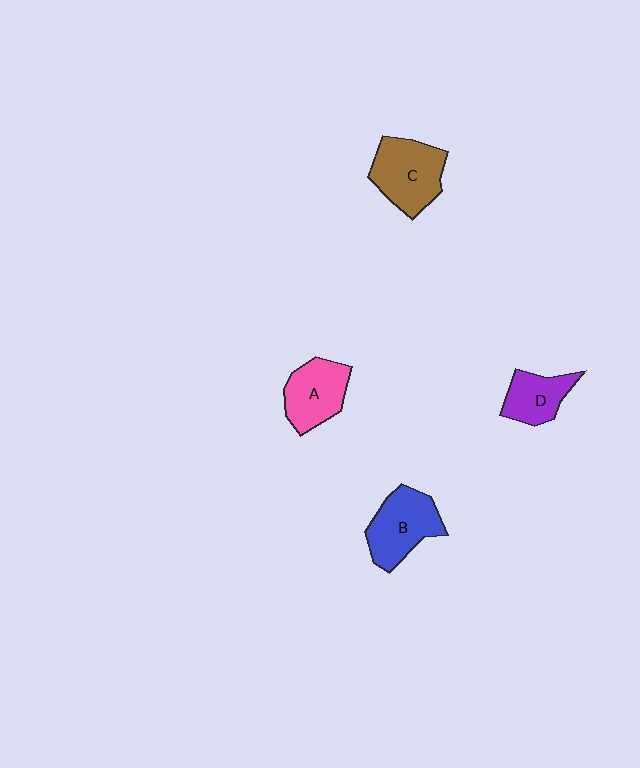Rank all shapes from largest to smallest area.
From largest to smallest: C (brown), B (blue), A (pink), D (purple).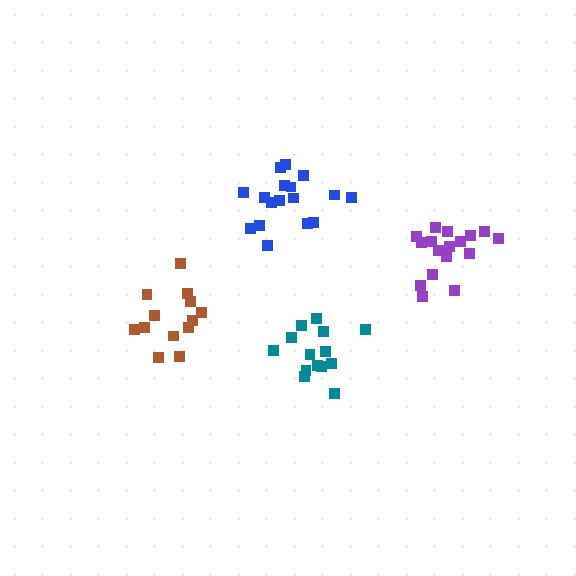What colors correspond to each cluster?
The clusters are colored: brown, teal, purple, blue.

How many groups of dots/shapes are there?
There are 4 groups.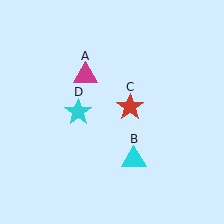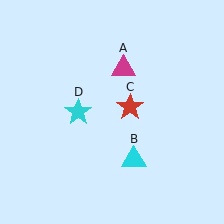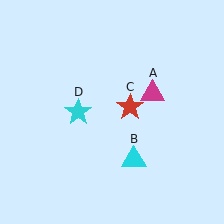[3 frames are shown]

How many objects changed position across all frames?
1 object changed position: magenta triangle (object A).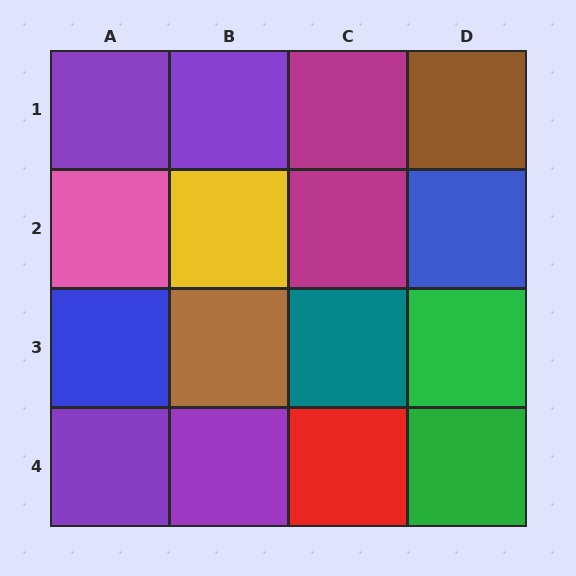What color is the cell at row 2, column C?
Magenta.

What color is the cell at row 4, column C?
Red.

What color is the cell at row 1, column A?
Purple.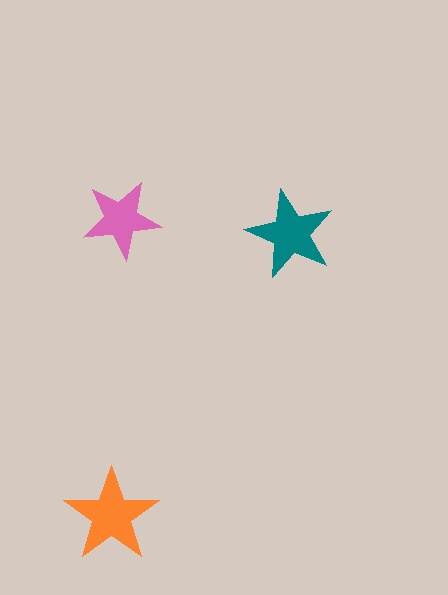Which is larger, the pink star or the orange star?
The orange one.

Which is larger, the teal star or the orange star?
The orange one.